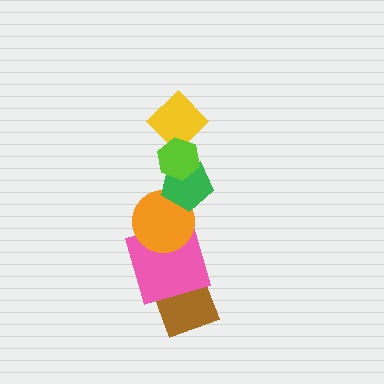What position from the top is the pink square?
The pink square is 5th from the top.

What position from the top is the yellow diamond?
The yellow diamond is 2nd from the top.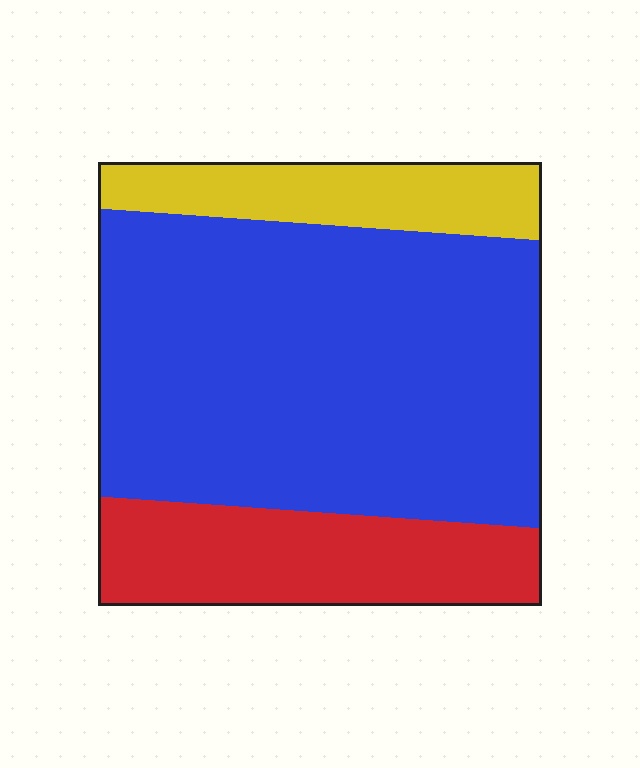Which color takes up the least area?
Yellow, at roughly 15%.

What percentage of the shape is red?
Red takes up less than a quarter of the shape.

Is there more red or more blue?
Blue.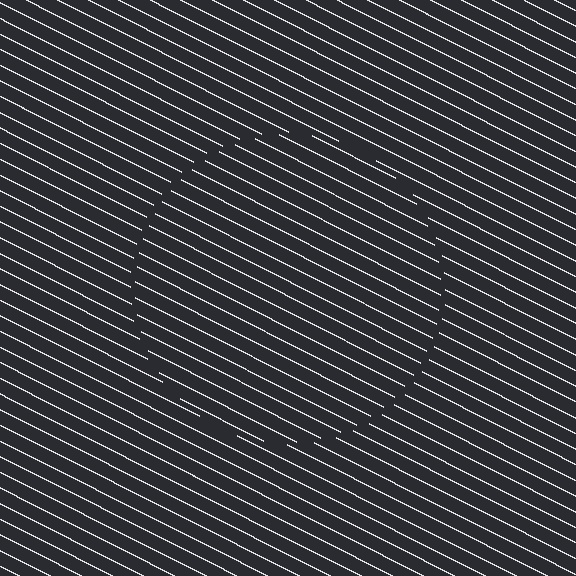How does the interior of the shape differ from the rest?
The interior of the shape contains the same grating, shifted by half a period — the contour is defined by the phase discontinuity where line-ends from the inner and outer gratings abut.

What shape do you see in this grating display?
An illusory circle. The interior of the shape contains the same grating, shifted by half a period — the contour is defined by the phase discontinuity where line-ends from the inner and outer gratings abut.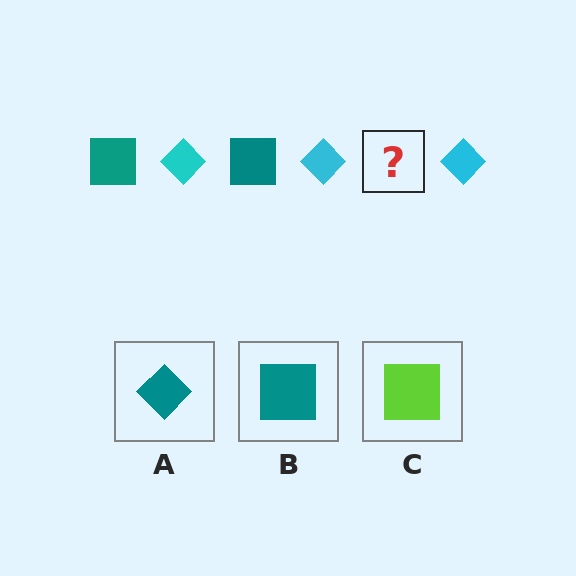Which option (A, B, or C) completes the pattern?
B.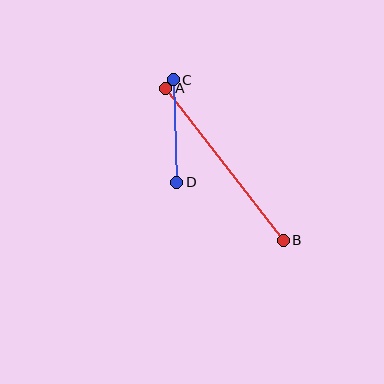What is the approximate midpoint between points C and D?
The midpoint is at approximately (175, 131) pixels.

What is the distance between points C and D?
The distance is approximately 102 pixels.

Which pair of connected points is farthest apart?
Points A and B are farthest apart.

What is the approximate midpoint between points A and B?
The midpoint is at approximately (225, 164) pixels.